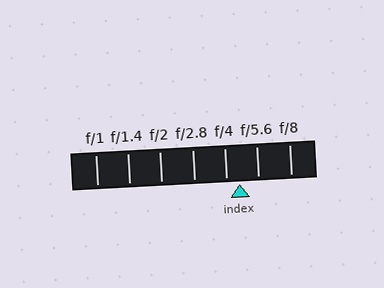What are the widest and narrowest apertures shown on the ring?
The widest aperture shown is f/1 and the narrowest is f/8.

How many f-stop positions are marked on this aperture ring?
There are 7 f-stop positions marked.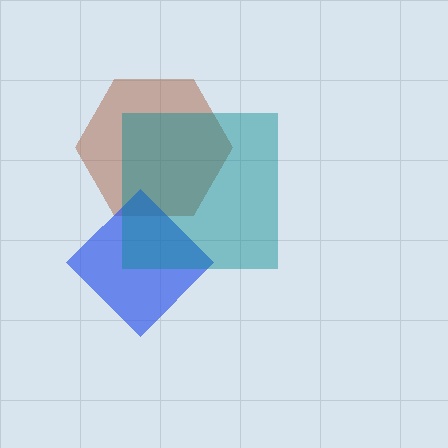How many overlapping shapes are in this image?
There are 3 overlapping shapes in the image.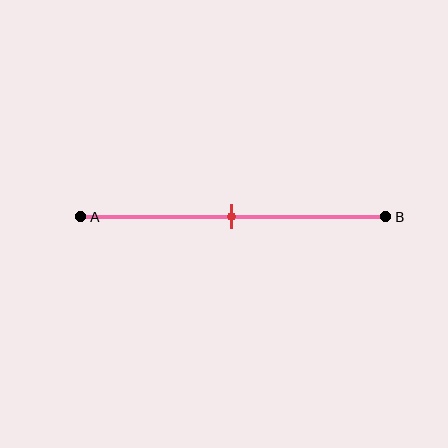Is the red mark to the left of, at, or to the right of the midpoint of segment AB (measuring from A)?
The red mark is approximately at the midpoint of segment AB.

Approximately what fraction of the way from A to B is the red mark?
The red mark is approximately 50% of the way from A to B.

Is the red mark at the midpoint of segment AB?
Yes, the mark is approximately at the midpoint.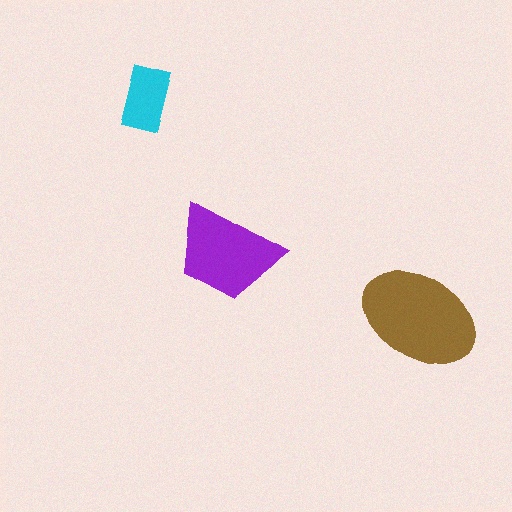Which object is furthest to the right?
The brown ellipse is rightmost.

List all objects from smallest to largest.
The cyan rectangle, the purple trapezoid, the brown ellipse.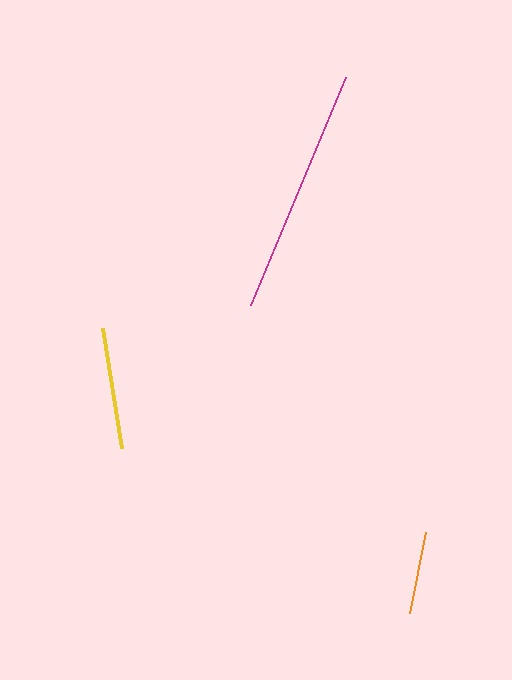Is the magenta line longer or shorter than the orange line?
The magenta line is longer than the orange line.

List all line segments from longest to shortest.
From longest to shortest: magenta, yellow, orange.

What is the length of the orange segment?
The orange segment is approximately 83 pixels long.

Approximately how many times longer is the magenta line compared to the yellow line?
The magenta line is approximately 2.0 times the length of the yellow line.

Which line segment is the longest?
The magenta line is the longest at approximately 247 pixels.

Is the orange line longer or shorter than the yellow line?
The yellow line is longer than the orange line.